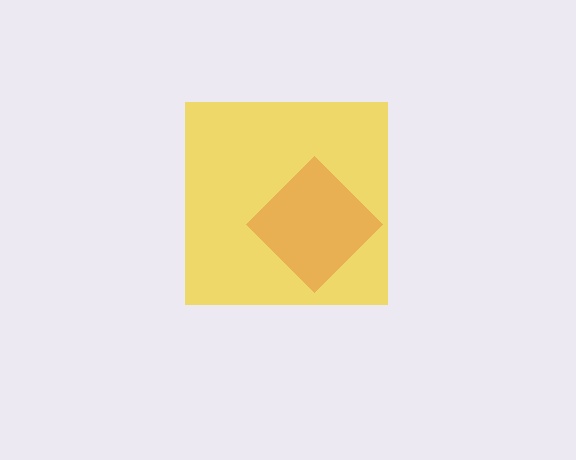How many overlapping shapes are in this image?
There are 2 overlapping shapes in the image.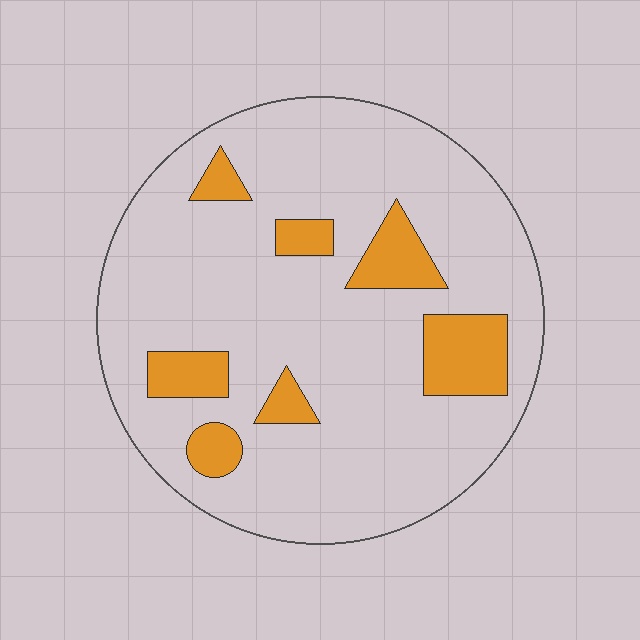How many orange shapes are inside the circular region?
7.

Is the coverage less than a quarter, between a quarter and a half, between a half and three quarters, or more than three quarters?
Less than a quarter.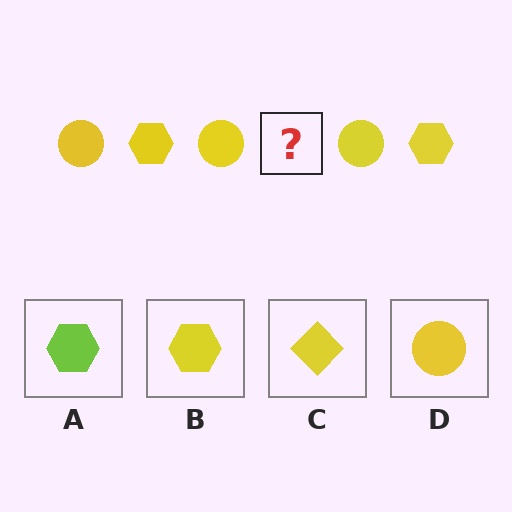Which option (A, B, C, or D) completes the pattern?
B.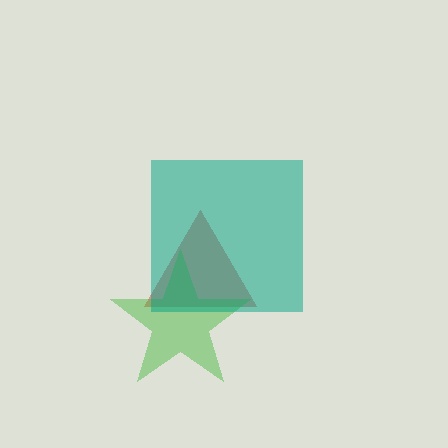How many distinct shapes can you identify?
There are 3 distinct shapes: a red triangle, a green star, a teal square.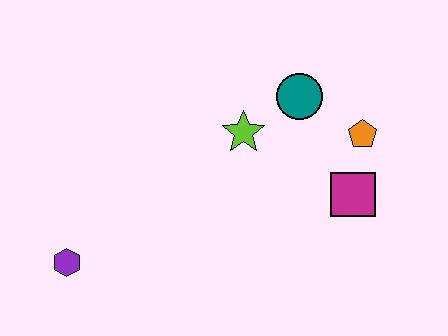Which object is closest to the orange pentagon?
The magenta square is closest to the orange pentagon.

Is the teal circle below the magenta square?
No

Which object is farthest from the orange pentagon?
The purple hexagon is farthest from the orange pentagon.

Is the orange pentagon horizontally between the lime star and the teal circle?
No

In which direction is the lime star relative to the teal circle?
The lime star is to the left of the teal circle.